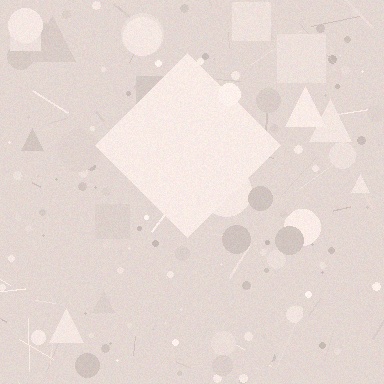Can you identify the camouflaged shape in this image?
The camouflaged shape is a diamond.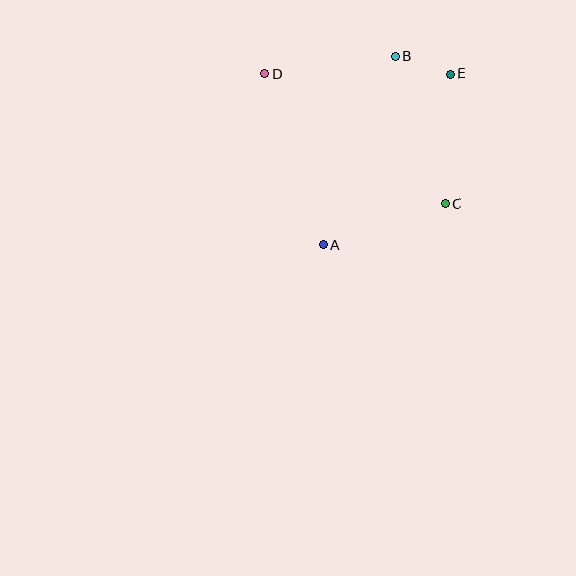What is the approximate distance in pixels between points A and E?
The distance between A and E is approximately 213 pixels.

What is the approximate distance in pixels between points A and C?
The distance between A and C is approximately 129 pixels.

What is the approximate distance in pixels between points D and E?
The distance between D and E is approximately 186 pixels.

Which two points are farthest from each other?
Points C and D are farthest from each other.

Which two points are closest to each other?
Points B and E are closest to each other.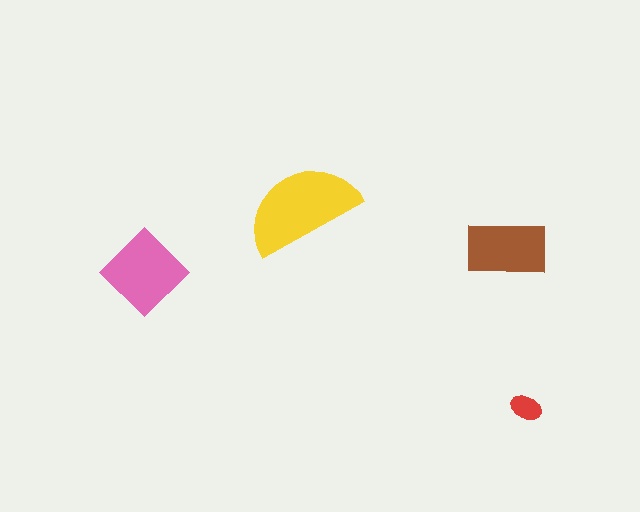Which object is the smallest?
The red ellipse.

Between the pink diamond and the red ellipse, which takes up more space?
The pink diamond.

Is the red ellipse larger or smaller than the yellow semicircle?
Smaller.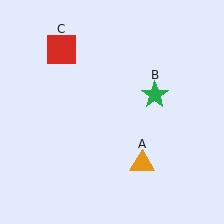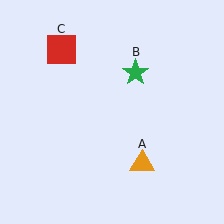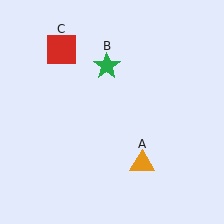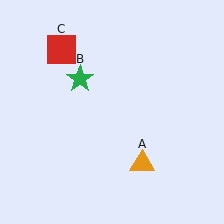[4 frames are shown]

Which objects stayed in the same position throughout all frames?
Orange triangle (object A) and red square (object C) remained stationary.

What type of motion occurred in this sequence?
The green star (object B) rotated counterclockwise around the center of the scene.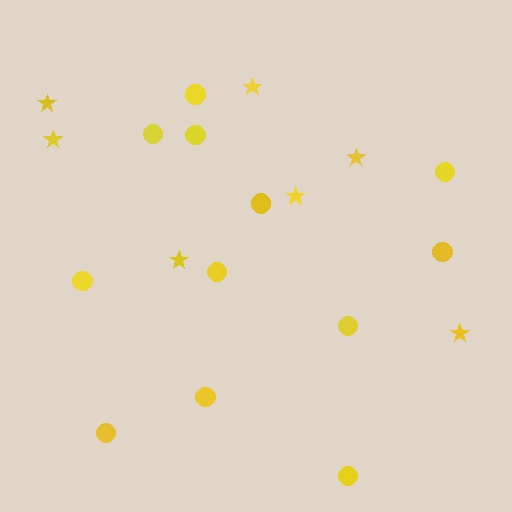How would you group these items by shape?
There are 2 groups: one group of circles (12) and one group of stars (7).